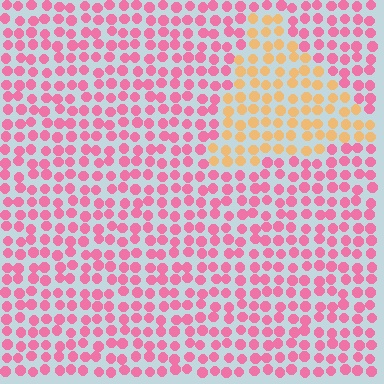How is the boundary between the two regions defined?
The boundary is defined purely by a slight shift in hue (about 59 degrees). Spacing, size, and orientation are identical on both sides.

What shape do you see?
I see a triangle.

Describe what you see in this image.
The image is filled with small pink elements in a uniform arrangement. A triangle-shaped region is visible where the elements are tinted to a slightly different hue, forming a subtle color boundary.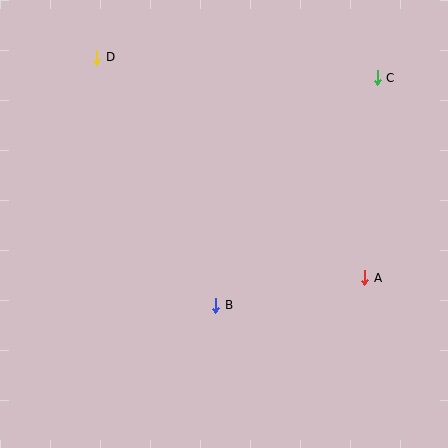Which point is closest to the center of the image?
Point B at (216, 305) is closest to the center.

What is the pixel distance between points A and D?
The distance between A and D is 347 pixels.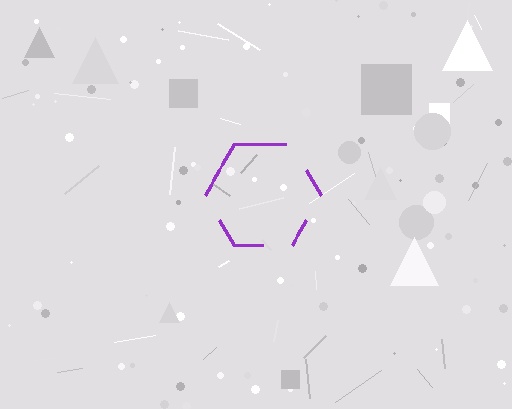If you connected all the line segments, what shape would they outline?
They would outline a hexagon.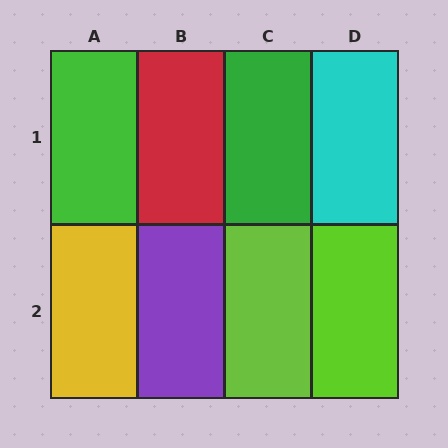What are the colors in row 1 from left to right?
Green, red, green, cyan.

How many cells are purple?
1 cell is purple.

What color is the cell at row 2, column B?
Purple.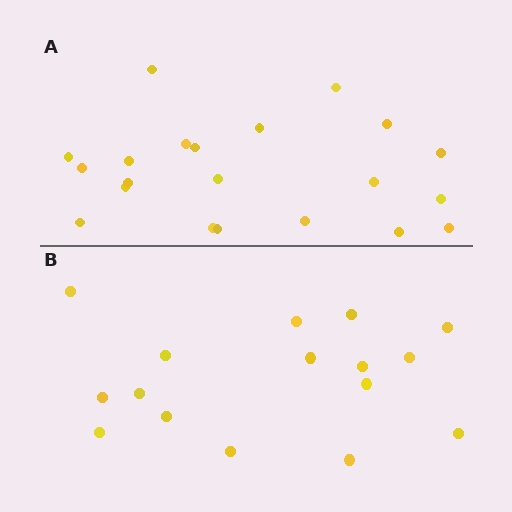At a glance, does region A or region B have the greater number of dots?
Region A (the top region) has more dots.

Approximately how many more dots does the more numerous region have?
Region A has about 5 more dots than region B.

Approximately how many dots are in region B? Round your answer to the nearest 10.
About 20 dots. (The exact count is 16, which rounds to 20.)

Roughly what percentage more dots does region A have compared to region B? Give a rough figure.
About 30% more.